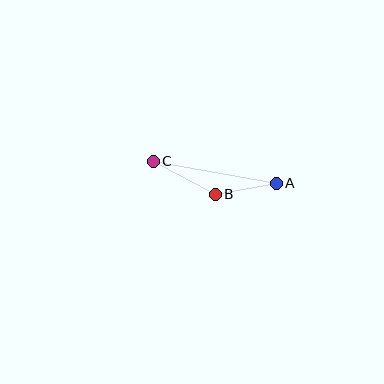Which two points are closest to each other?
Points A and B are closest to each other.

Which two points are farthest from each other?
Points A and C are farthest from each other.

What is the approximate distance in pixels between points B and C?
The distance between B and C is approximately 70 pixels.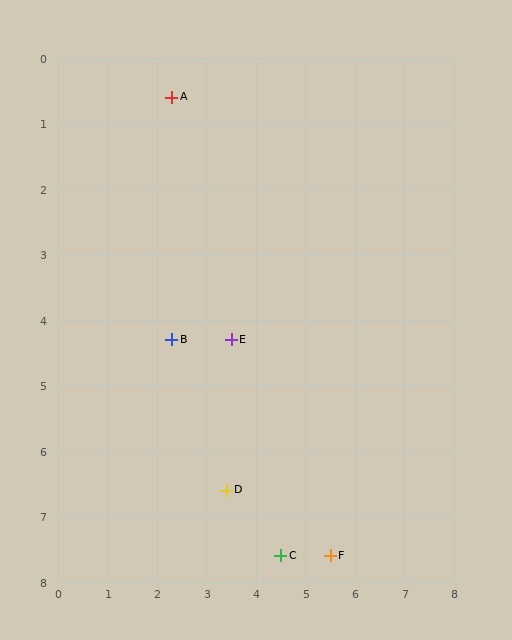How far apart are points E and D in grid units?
Points E and D are about 2.3 grid units apart.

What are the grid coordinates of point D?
Point D is at approximately (3.4, 6.6).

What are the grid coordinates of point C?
Point C is at approximately (4.5, 7.6).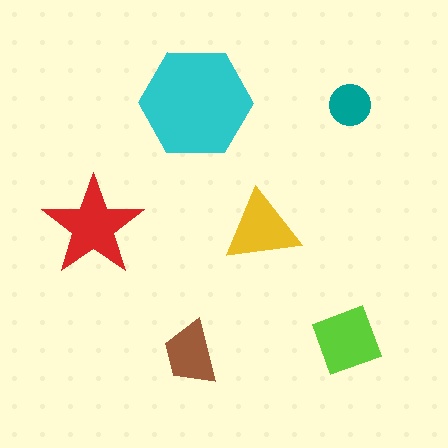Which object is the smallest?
The teal circle.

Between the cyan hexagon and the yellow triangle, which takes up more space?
The cyan hexagon.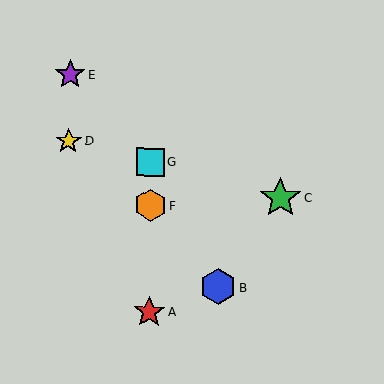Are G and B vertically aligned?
No, G is at x≈150 and B is at x≈218.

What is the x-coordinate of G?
Object G is at x≈150.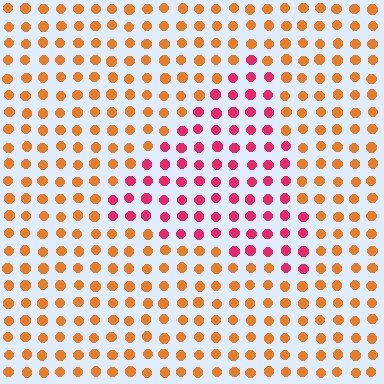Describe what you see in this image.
The image is filled with small orange elements in a uniform arrangement. A triangle-shaped region is visible where the elements are tinted to a slightly different hue, forming a subtle color boundary.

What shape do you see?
I see a triangle.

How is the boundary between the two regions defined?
The boundary is defined purely by a slight shift in hue (about 48 degrees). Spacing, size, and orientation are identical on both sides.